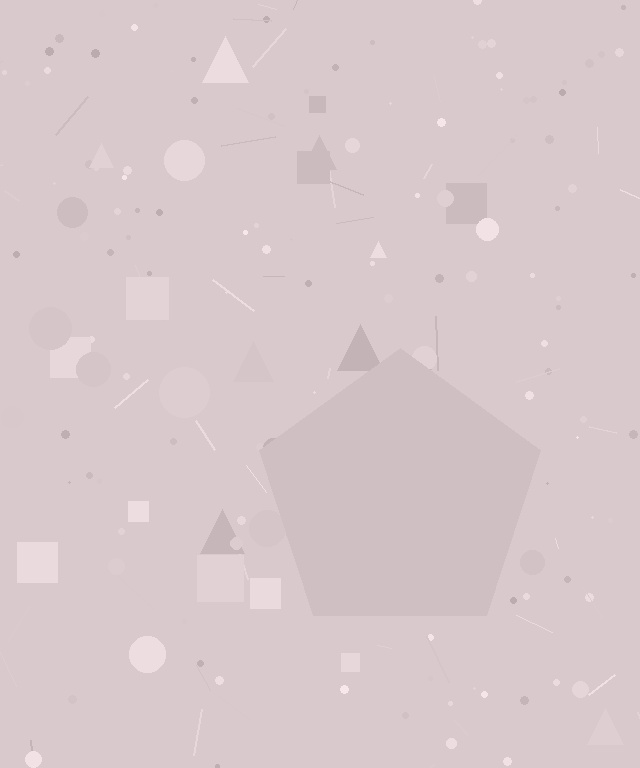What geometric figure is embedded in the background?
A pentagon is embedded in the background.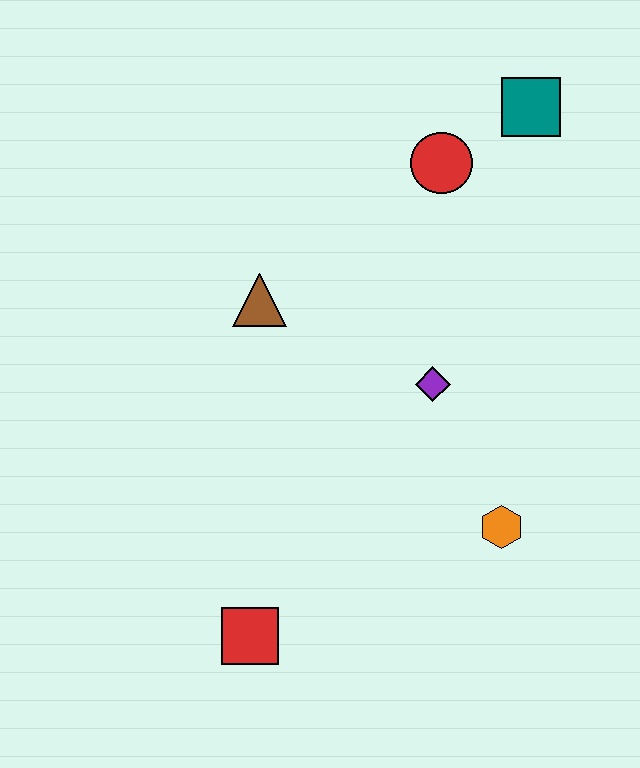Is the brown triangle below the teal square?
Yes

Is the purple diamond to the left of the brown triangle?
No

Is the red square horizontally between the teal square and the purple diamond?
No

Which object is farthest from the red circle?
The red square is farthest from the red circle.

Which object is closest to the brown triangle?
The purple diamond is closest to the brown triangle.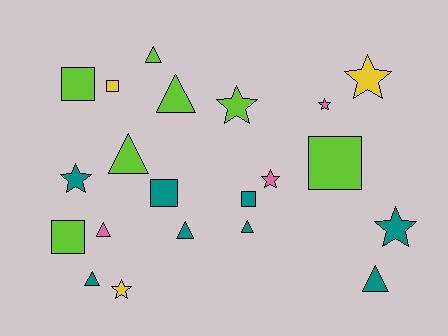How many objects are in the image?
There are 21 objects.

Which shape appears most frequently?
Triangle, with 8 objects.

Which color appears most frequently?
Teal, with 8 objects.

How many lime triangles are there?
There are 3 lime triangles.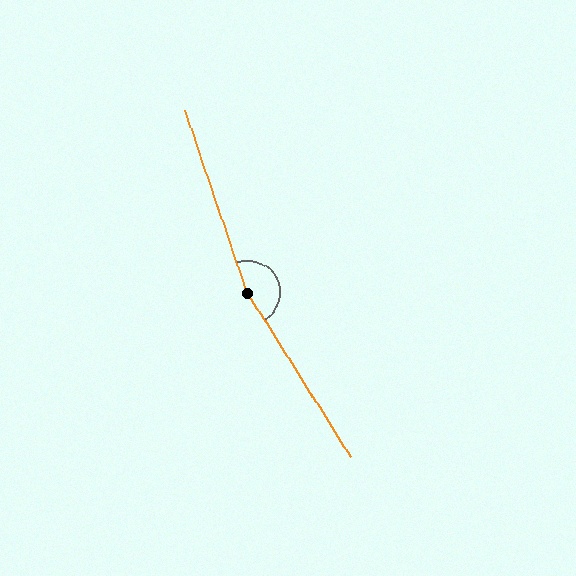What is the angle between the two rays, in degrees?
Approximately 167 degrees.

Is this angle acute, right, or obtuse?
It is obtuse.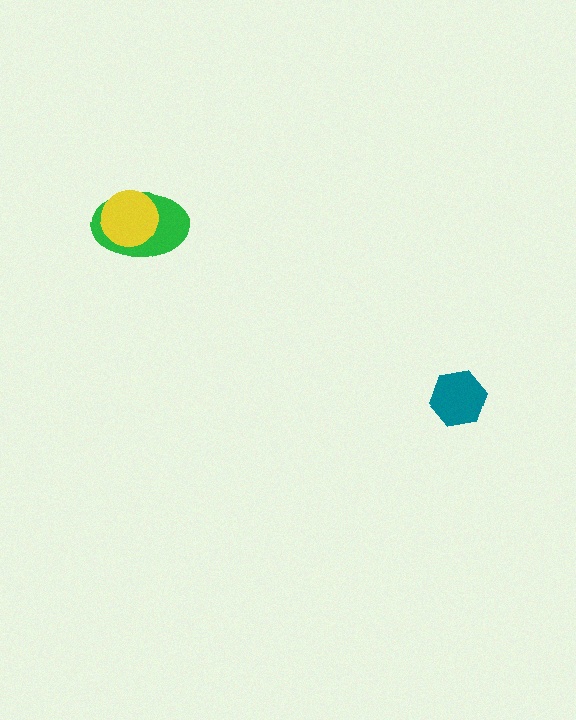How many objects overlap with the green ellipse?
1 object overlaps with the green ellipse.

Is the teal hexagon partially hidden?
No, no other shape covers it.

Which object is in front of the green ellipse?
The yellow circle is in front of the green ellipse.